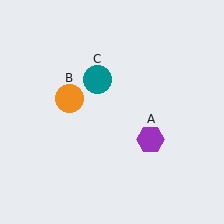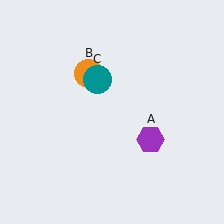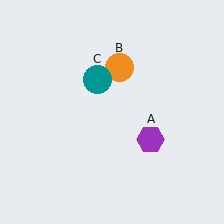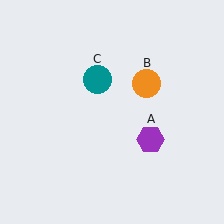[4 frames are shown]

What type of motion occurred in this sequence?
The orange circle (object B) rotated clockwise around the center of the scene.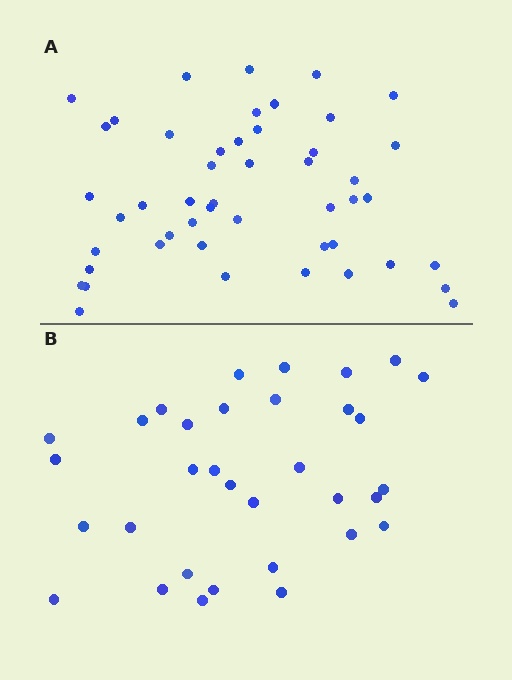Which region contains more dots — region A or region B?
Region A (the top region) has more dots.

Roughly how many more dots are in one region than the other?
Region A has approximately 15 more dots than region B.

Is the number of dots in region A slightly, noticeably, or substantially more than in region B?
Region A has substantially more. The ratio is roughly 1.5 to 1.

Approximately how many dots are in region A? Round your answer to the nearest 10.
About 50 dots. (The exact count is 48, which rounds to 50.)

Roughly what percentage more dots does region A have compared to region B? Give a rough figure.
About 45% more.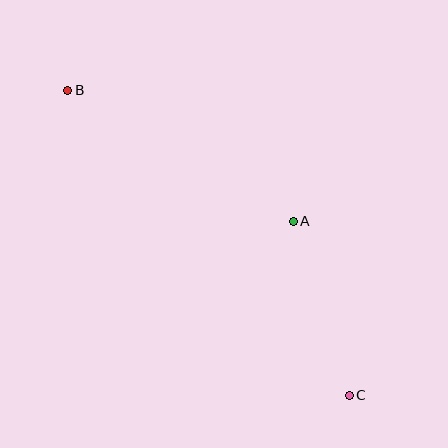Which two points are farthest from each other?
Points B and C are farthest from each other.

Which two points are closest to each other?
Points A and C are closest to each other.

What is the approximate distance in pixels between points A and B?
The distance between A and B is approximately 261 pixels.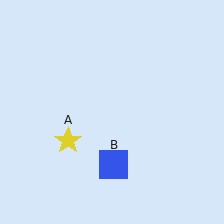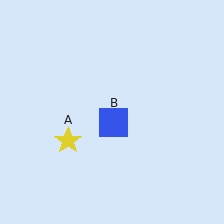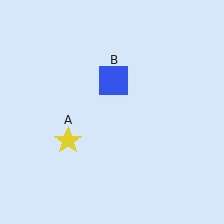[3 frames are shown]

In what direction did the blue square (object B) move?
The blue square (object B) moved up.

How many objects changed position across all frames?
1 object changed position: blue square (object B).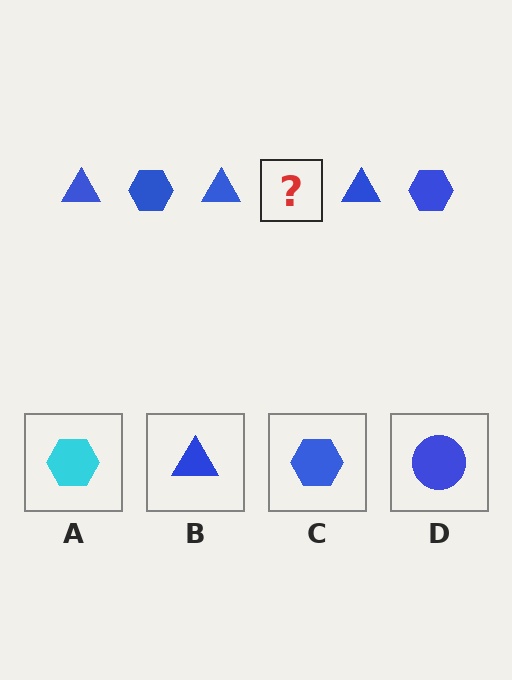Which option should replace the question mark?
Option C.